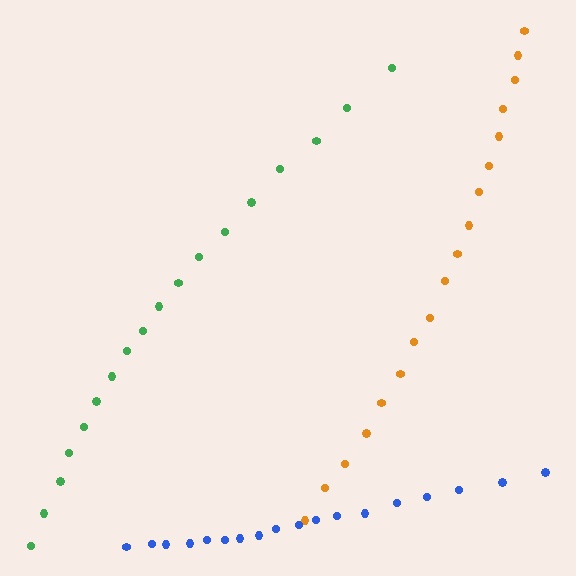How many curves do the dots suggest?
There are 3 distinct paths.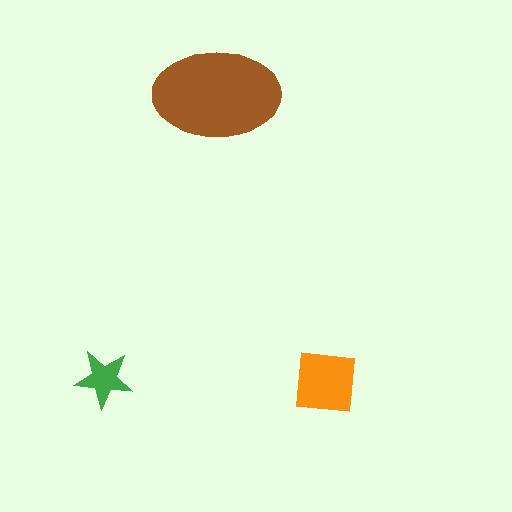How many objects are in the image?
There are 3 objects in the image.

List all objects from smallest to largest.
The green star, the orange square, the brown ellipse.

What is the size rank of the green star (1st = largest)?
3rd.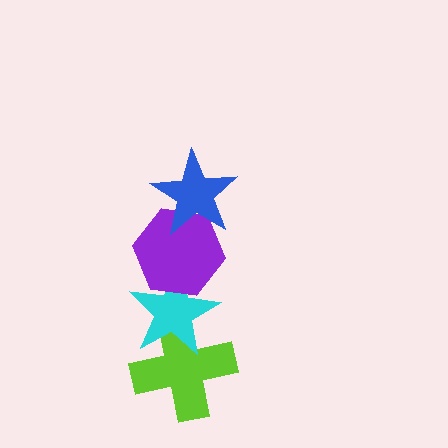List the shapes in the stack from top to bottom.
From top to bottom: the blue star, the purple hexagon, the cyan star, the lime cross.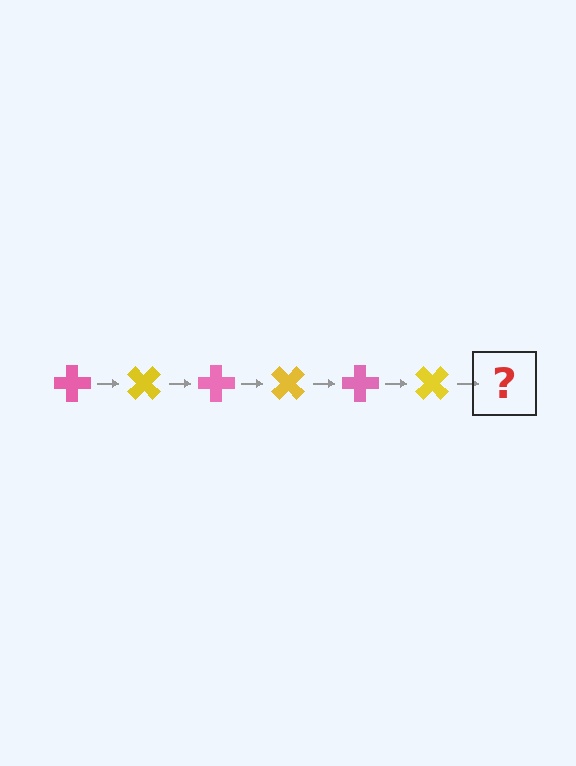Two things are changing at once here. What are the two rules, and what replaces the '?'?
The two rules are that it rotates 45 degrees each step and the color cycles through pink and yellow. The '?' should be a pink cross, rotated 270 degrees from the start.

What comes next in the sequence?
The next element should be a pink cross, rotated 270 degrees from the start.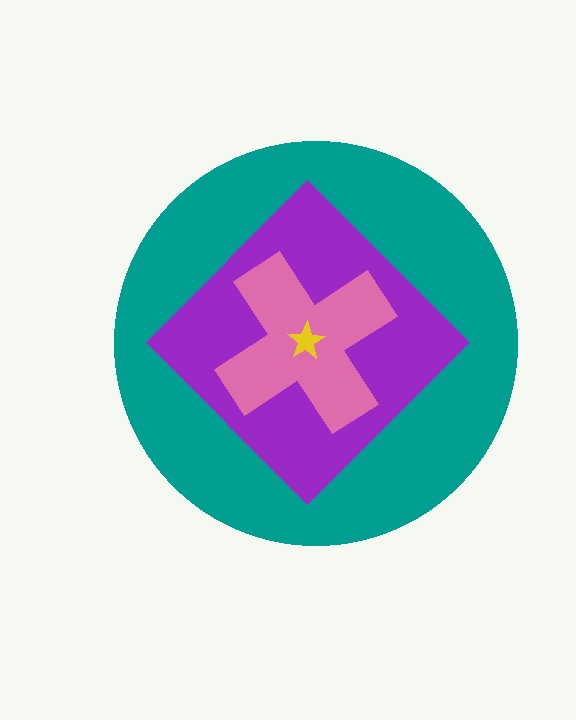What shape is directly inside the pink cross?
The yellow star.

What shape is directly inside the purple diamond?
The pink cross.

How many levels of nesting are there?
4.